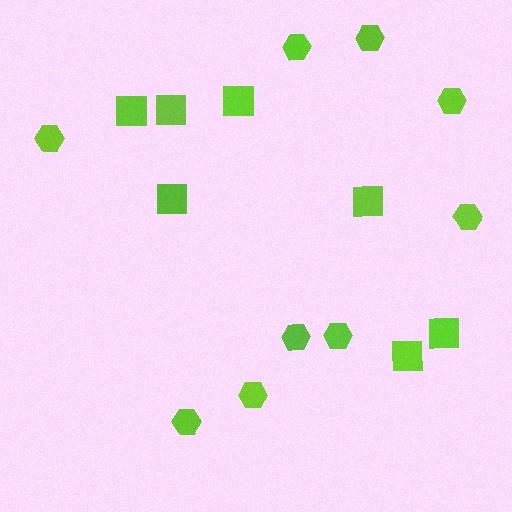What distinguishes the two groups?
There are 2 groups: one group of squares (7) and one group of hexagons (9).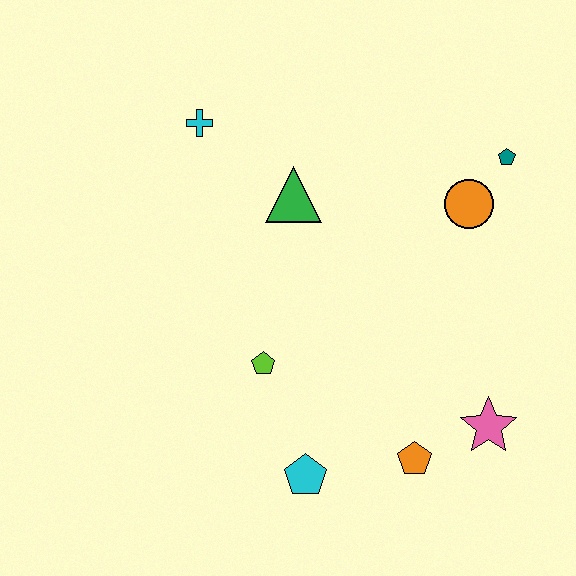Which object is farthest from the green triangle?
The pink star is farthest from the green triangle.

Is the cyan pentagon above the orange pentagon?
No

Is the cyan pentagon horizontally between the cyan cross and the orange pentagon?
Yes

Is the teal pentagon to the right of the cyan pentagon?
Yes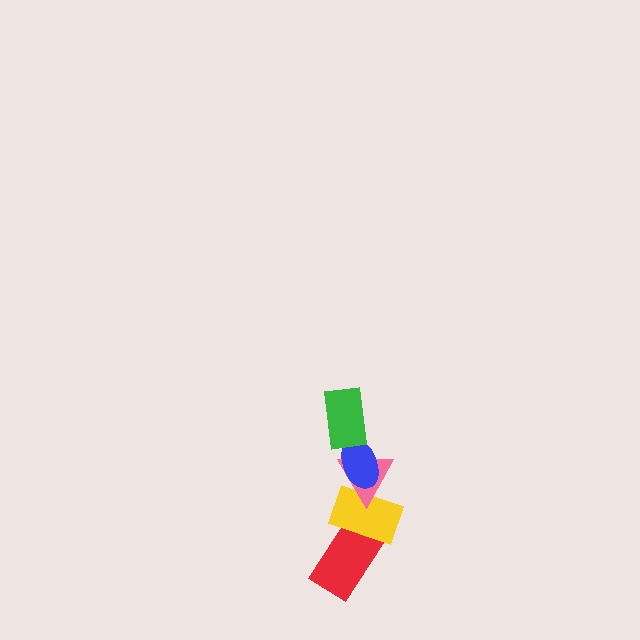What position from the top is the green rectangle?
The green rectangle is 1st from the top.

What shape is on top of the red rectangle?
The yellow rectangle is on top of the red rectangle.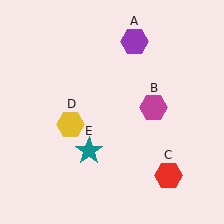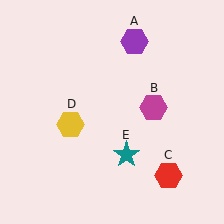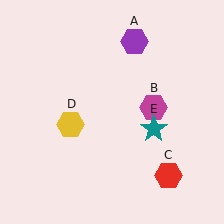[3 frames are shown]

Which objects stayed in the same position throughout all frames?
Purple hexagon (object A) and magenta hexagon (object B) and red hexagon (object C) and yellow hexagon (object D) remained stationary.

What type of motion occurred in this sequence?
The teal star (object E) rotated counterclockwise around the center of the scene.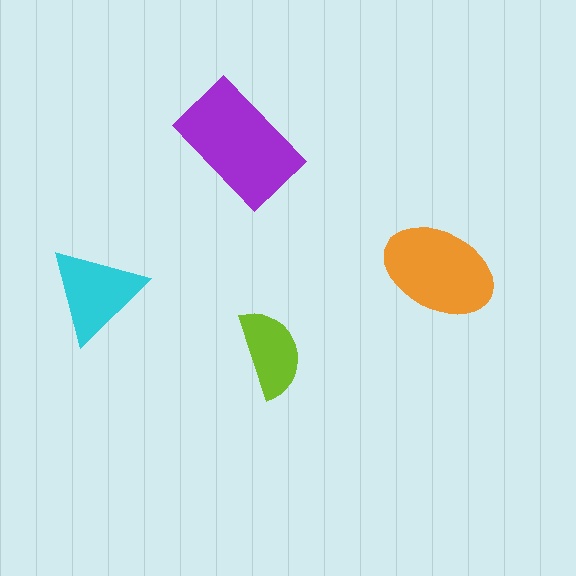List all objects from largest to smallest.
The purple rectangle, the orange ellipse, the cyan triangle, the lime semicircle.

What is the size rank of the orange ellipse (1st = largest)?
2nd.